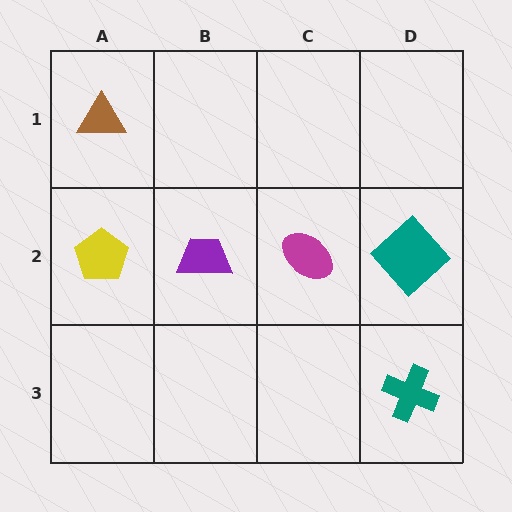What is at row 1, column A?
A brown triangle.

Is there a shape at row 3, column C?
No, that cell is empty.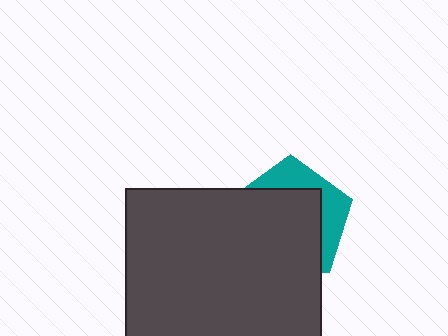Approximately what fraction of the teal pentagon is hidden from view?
Roughly 68% of the teal pentagon is hidden behind the dark gray square.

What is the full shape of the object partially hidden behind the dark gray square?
The partially hidden object is a teal pentagon.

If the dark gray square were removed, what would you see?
You would see the complete teal pentagon.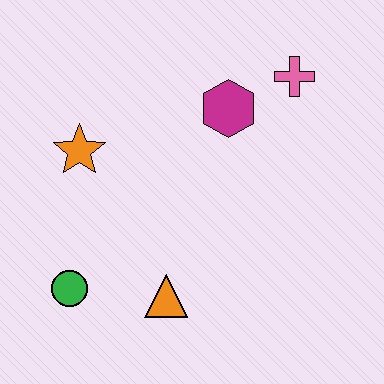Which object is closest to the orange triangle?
The green circle is closest to the orange triangle.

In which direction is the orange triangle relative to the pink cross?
The orange triangle is below the pink cross.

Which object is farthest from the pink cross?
The green circle is farthest from the pink cross.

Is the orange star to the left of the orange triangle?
Yes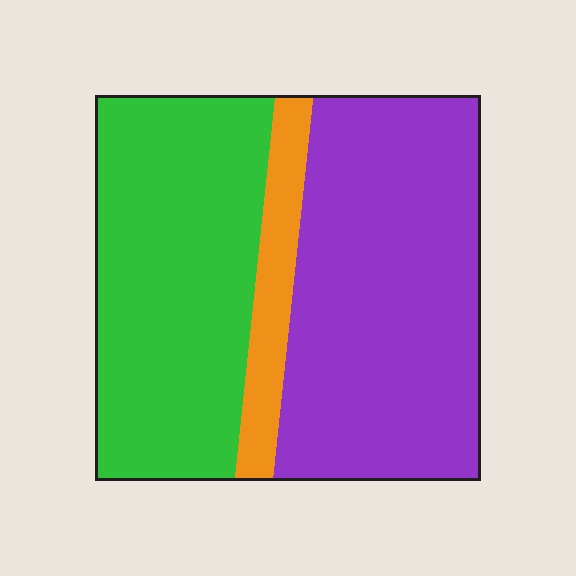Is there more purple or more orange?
Purple.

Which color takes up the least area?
Orange, at roughly 10%.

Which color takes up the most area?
Purple, at roughly 50%.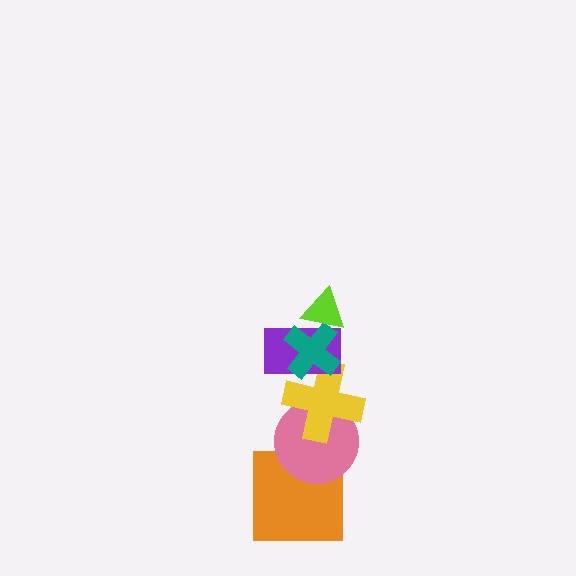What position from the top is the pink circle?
The pink circle is 5th from the top.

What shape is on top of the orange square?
The pink circle is on top of the orange square.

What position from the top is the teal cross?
The teal cross is 2nd from the top.